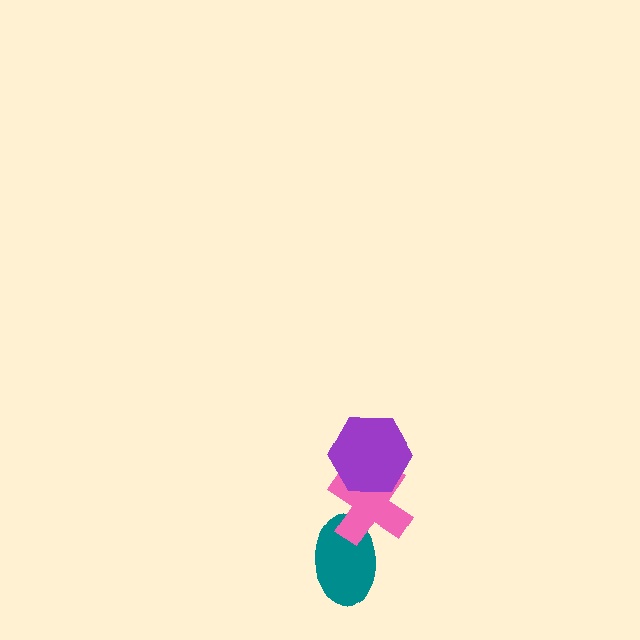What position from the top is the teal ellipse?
The teal ellipse is 3rd from the top.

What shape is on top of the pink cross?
The purple hexagon is on top of the pink cross.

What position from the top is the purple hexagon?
The purple hexagon is 1st from the top.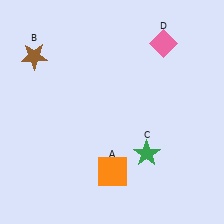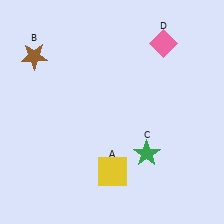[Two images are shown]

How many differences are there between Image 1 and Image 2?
There is 1 difference between the two images.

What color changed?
The square (A) changed from orange in Image 1 to yellow in Image 2.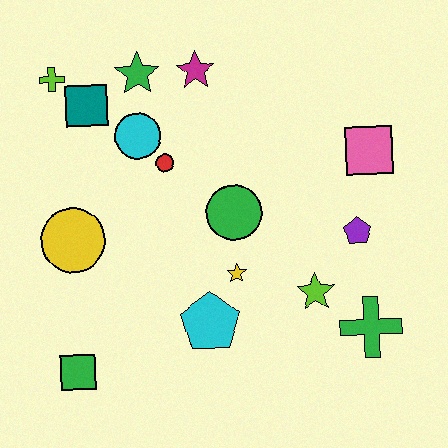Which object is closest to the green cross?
The lime star is closest to the green cross.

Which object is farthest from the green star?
The green cross is farthest from the green star.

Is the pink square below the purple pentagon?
No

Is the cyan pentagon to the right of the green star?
Yes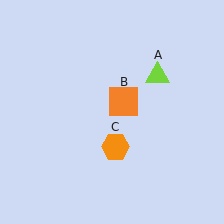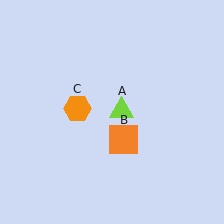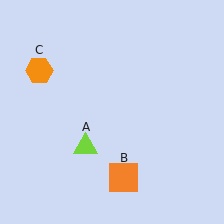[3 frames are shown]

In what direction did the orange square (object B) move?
The orange square (object B) moved down.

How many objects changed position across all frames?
3 objects changed position: lime triangle (object A), orange square (object B), orange hexagon (object C).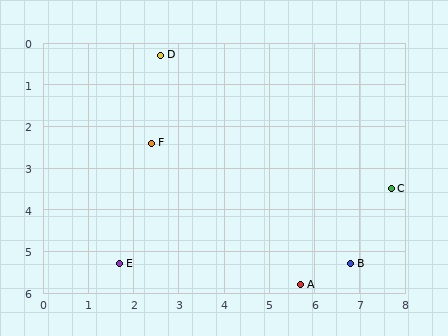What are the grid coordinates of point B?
Point B is at approximately (6.8, 5.3).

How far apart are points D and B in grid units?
Points D and B are about 6.5 grid units apart.